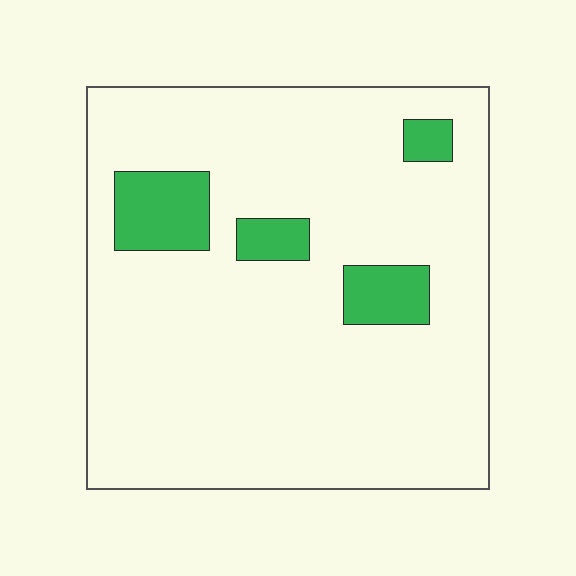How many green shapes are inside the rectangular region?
4.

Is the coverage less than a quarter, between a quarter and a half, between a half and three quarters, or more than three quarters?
Less than a quarter.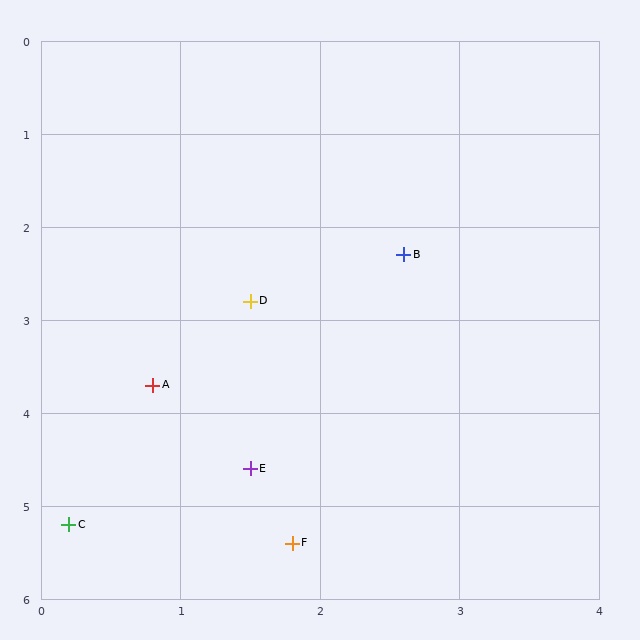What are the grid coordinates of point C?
Point C is at approximately (0.2, 5.2).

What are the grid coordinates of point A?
Point A is at approximately (0.8, 3.7).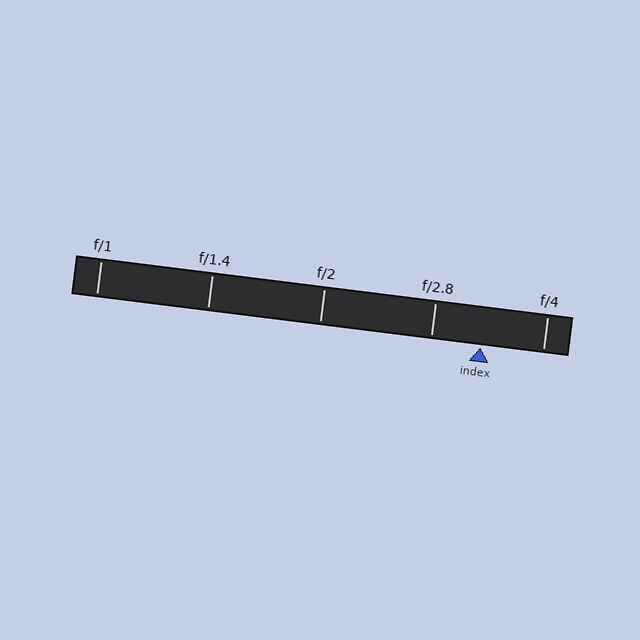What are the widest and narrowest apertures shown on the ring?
The widest aperture shown is f/1 and the narrowest is f/4.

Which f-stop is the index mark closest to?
The index mark is closest to f/2.8.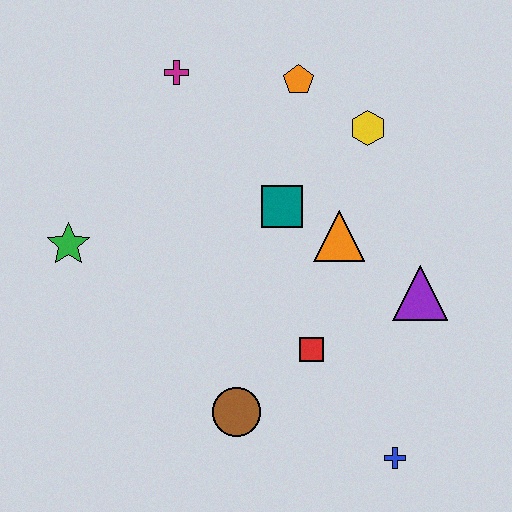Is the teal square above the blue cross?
Yes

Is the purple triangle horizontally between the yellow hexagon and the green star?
No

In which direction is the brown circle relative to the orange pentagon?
The brown circle is below the orange pentagon.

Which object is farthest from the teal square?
The blue cross is farthest from the teal square.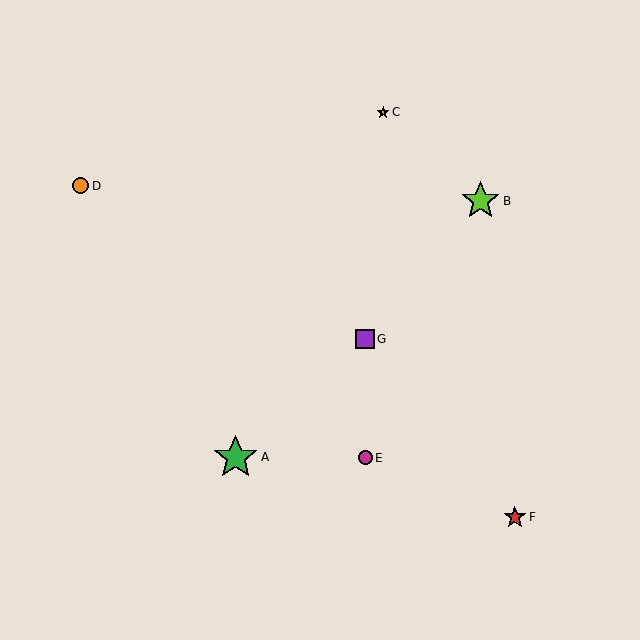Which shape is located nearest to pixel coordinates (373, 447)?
The magenta circle (labeled E) at (365, 458) is nearest to that location.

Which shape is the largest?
The green star (labeled A) is the largest.